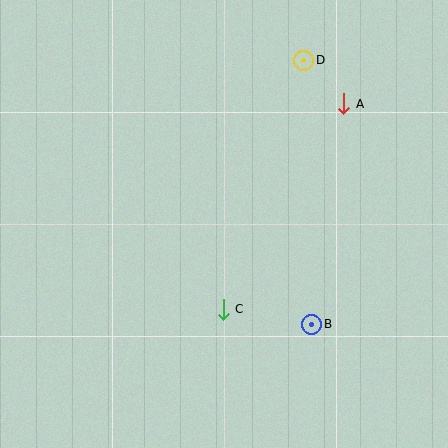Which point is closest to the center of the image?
Point C at (223, 309) is closest to the center.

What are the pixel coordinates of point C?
Point C is at (223, 309).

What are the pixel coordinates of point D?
Point D is at (304, 60).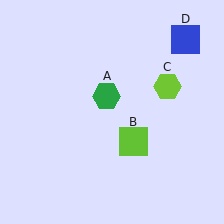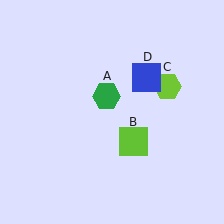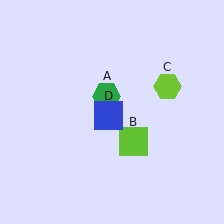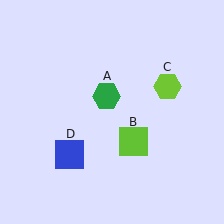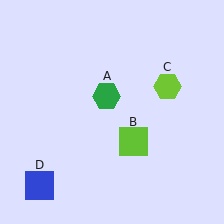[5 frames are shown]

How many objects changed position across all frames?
1 object changed position: blue square (object D).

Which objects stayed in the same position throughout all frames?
Green hexagon (object A) and lime square (object B) and lime hexagon (object C) remained stationary.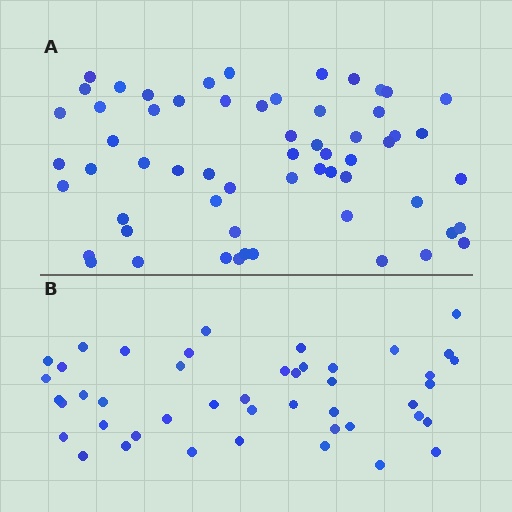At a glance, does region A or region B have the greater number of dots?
Region A (the top region) has more dots.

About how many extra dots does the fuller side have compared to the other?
Region A has approximately 15 more dots than region B.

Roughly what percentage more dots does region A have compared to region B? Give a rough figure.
About 35% more.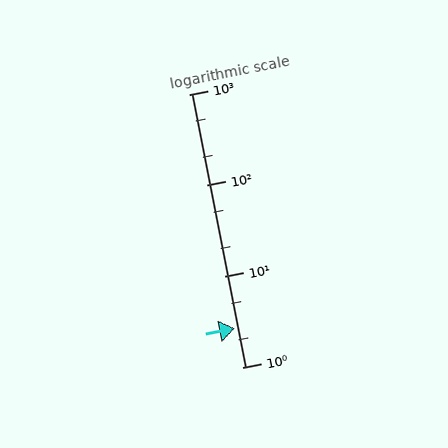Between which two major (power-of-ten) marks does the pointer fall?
The pointer is between 1 and 10.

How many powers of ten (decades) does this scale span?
The scale spans 3 decades, from 1 to 1000.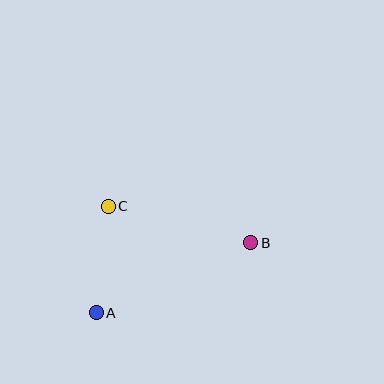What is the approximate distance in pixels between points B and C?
The distance between B and C is approximately 147 pixels.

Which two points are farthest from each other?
Points A and B are farthest from each other.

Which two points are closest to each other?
Points A and C are closest to each other.